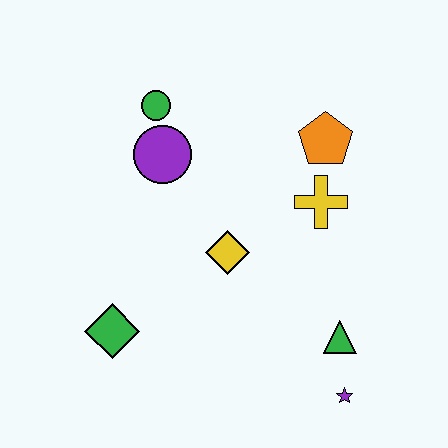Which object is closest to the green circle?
The purple circle is closest to the green circle.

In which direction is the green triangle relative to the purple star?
The green triangle is above the purple star.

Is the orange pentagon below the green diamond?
No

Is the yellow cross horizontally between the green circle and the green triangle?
Yes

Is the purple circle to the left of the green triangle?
Yes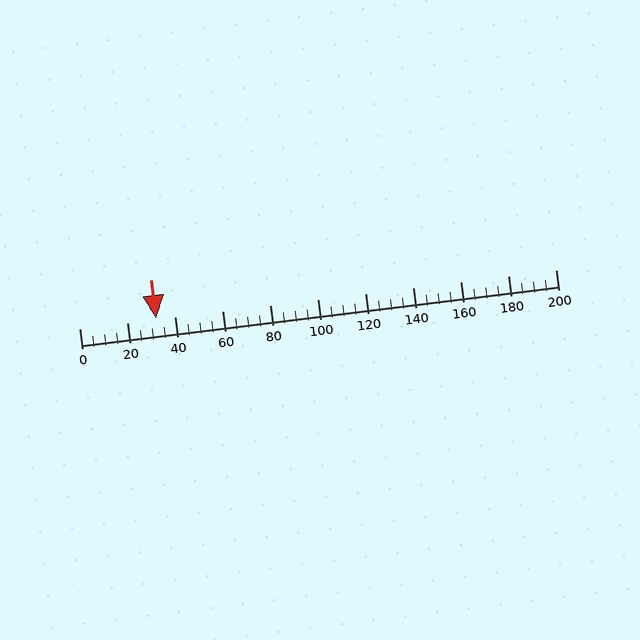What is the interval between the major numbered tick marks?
The major tick marks are spaced 20 units apart.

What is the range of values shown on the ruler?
The ruler shows values from 0 to 200.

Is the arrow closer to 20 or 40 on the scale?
The arrow is closer to 40.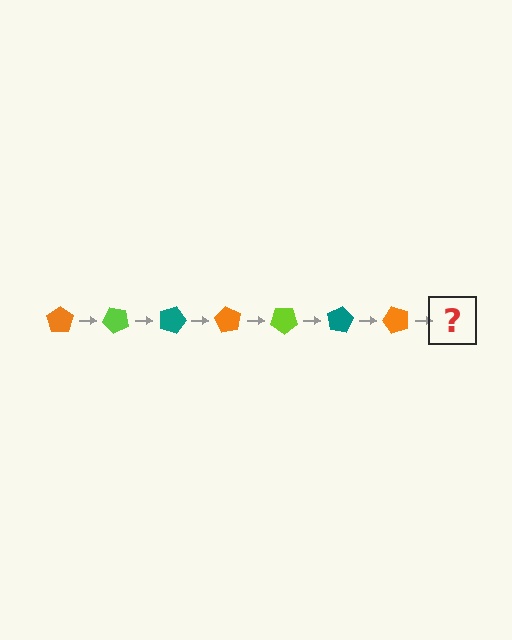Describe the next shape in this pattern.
It should be a lime pentagon, rotated 315 degrees from the start.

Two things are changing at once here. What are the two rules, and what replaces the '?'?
The two rules are that it rotates 45 degrees each step and the color cycles through orange, lime, and teal. The '?' should be a lime pentagon, rotated 315 degrees from the start.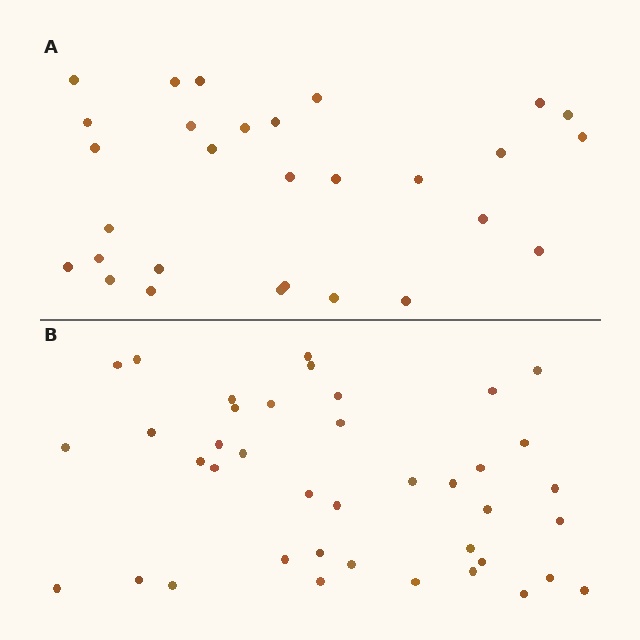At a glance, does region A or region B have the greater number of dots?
Region B (the bottom region) has more dots.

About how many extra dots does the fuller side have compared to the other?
Region B has roughly 12 or so more dots than region A.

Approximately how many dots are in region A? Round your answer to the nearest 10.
About 30 dots. (The exact count is 29, which rounds to 30.)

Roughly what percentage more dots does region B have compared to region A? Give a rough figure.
About 40% more.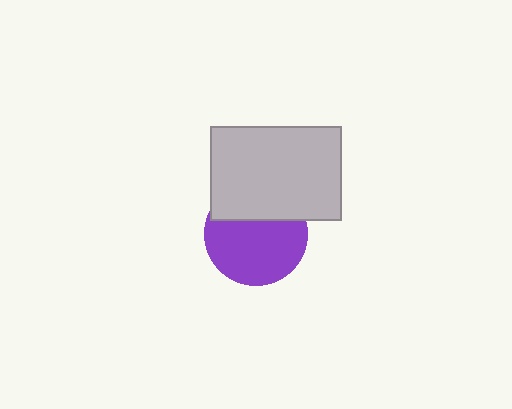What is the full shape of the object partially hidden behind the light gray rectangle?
The partially hidden object is a purple circle.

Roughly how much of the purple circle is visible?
Most of it is visible (roughly 65%).